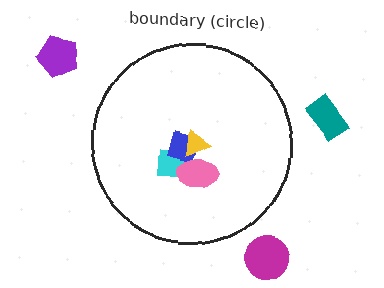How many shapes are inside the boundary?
4 inside, 3 outside.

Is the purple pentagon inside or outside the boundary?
Outside.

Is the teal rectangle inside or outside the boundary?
Outside.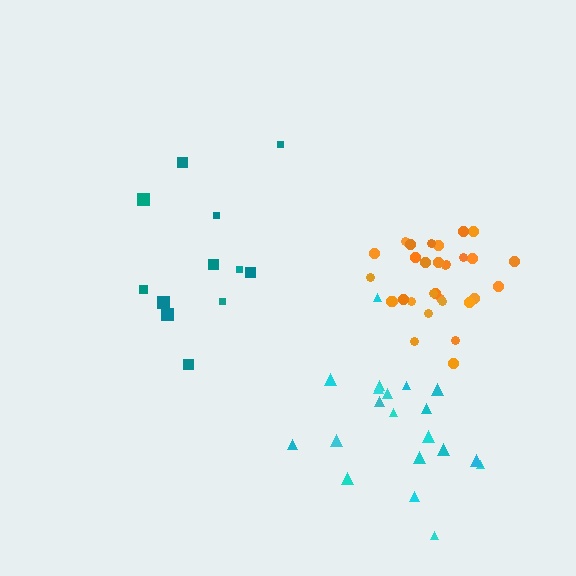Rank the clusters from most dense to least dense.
orange, cyan, teal.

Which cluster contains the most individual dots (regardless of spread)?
Orange (31).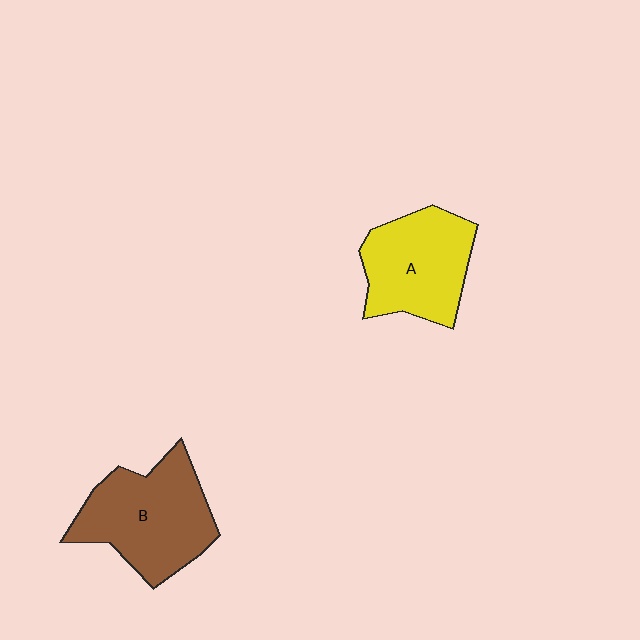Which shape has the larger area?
Shape B (brown).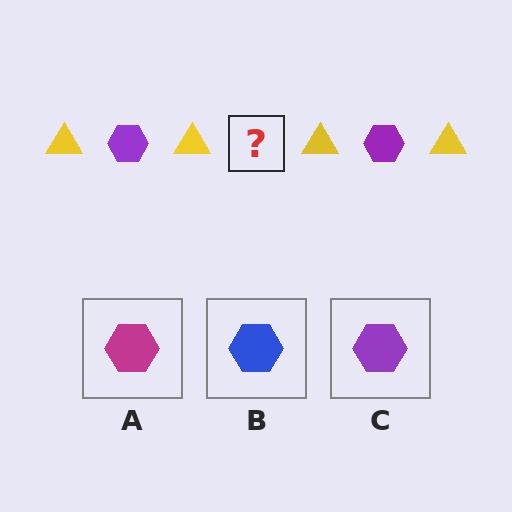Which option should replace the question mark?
Option C.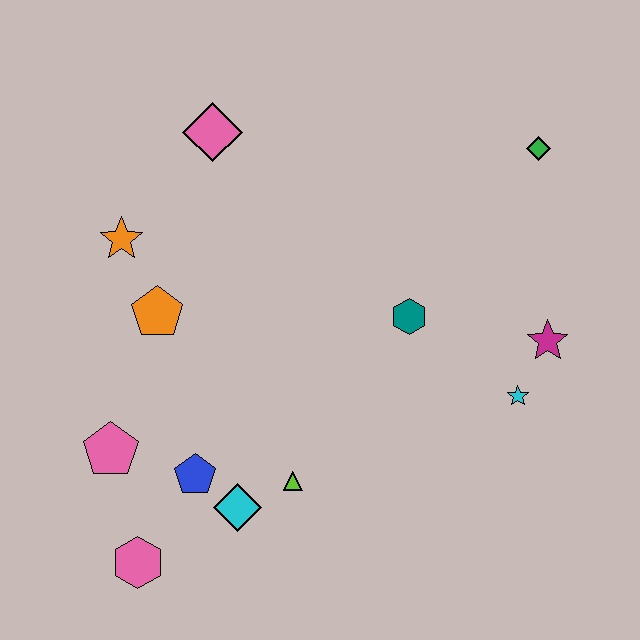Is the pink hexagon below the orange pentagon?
Yes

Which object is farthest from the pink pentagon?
The green diamond is farthest from the pink pentagon.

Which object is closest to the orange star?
The orange pentagon is closest to the orange star.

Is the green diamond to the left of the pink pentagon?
No